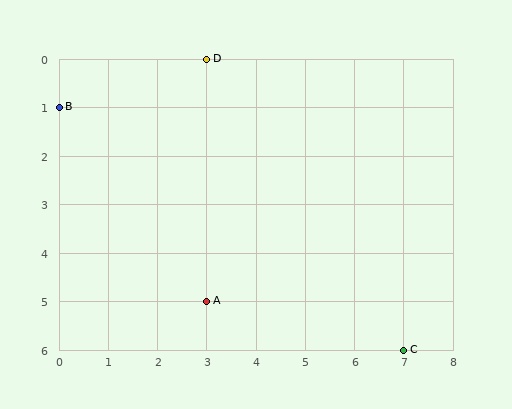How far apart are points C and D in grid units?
Points C and D are 4 columns and 6 rows apart (about 7.2 grid units diagonally).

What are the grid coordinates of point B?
Point B is at grid coordinates (0, 1).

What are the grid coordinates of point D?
Point D is at grid coordinates (3, 0).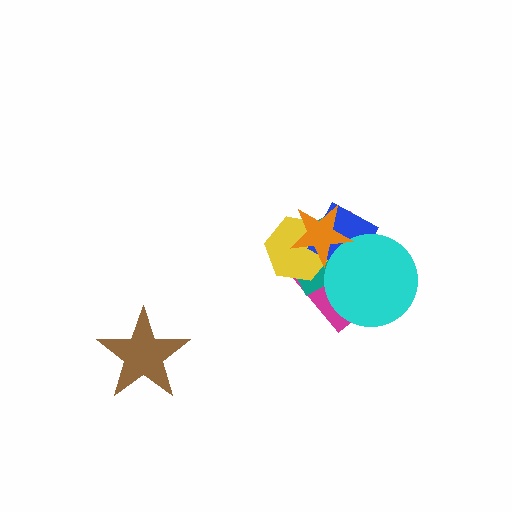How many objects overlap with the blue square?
5 objects overlap with the blue square.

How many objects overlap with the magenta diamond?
5 objects overlap with the magenta diamond.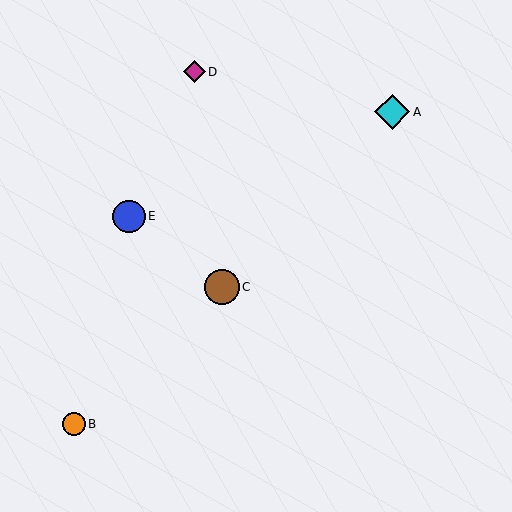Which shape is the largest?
The brown circle (labeled C) is the largest.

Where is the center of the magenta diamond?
The center of the magenta diamond is at (195, 72).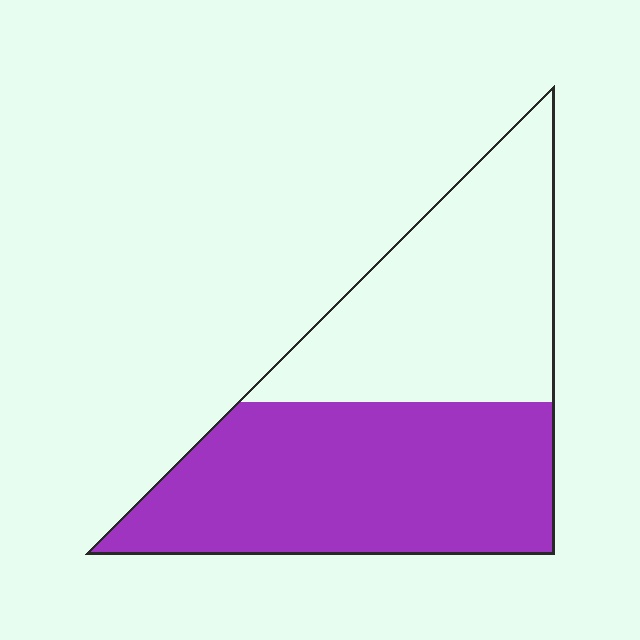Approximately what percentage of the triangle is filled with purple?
Approximately 55%.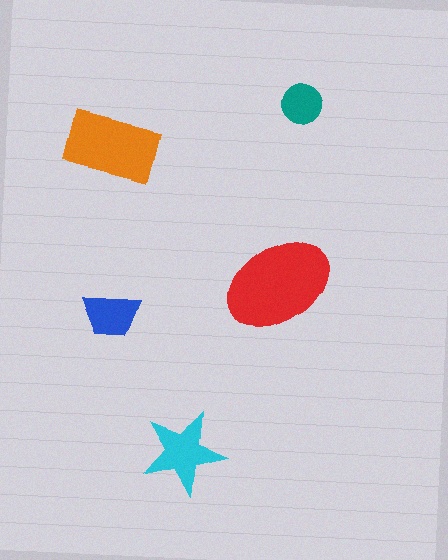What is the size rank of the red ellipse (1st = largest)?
1st.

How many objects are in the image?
There are 5 objects in the image.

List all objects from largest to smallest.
The red ellipse, the orange rectangle, the cyan star, the blue trapezoid, the teal circle.